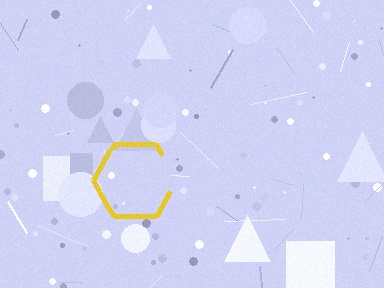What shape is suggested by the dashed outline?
The dashed outline suggests a hexagon.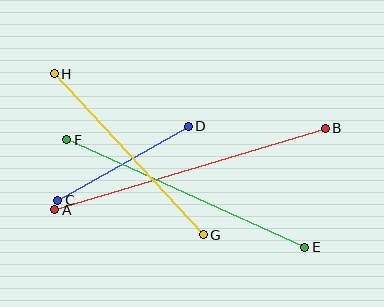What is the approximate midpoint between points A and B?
The midpoint is at approximately (190, 169) pixels.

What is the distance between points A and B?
The distance is approximately 282 pixels.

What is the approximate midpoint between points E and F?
The midpoint is at approximately (186, 193) pixels.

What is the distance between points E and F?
The distance is approximately 261 pixels.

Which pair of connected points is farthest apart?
Points A and B are farthest apart.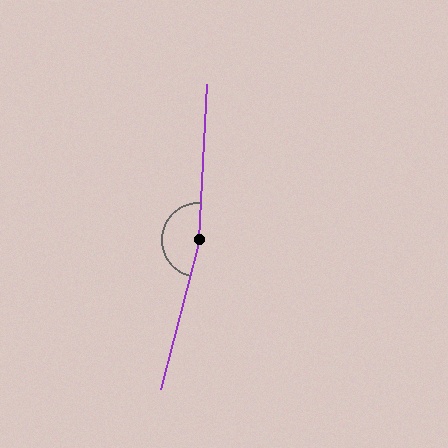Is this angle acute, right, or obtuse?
It is obtuse.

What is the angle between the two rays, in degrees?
Approximately 168 degrees.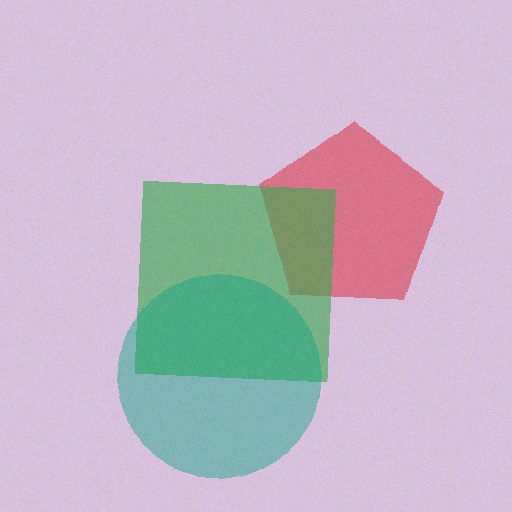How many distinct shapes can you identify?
There are 3 distinct shapes: a red pentagon, a green square, a teal circle.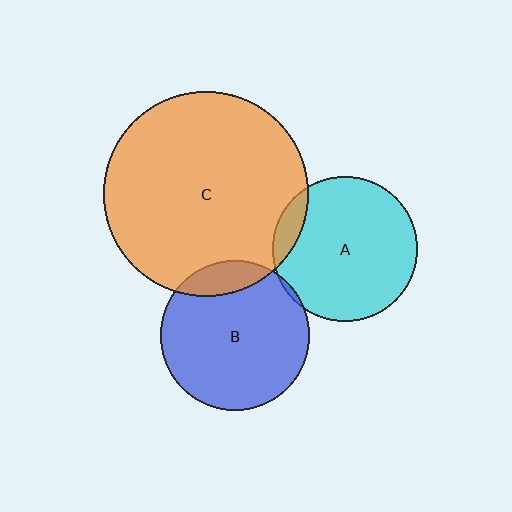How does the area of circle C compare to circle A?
Approximately 2.0 times.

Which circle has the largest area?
Circle C (orange).